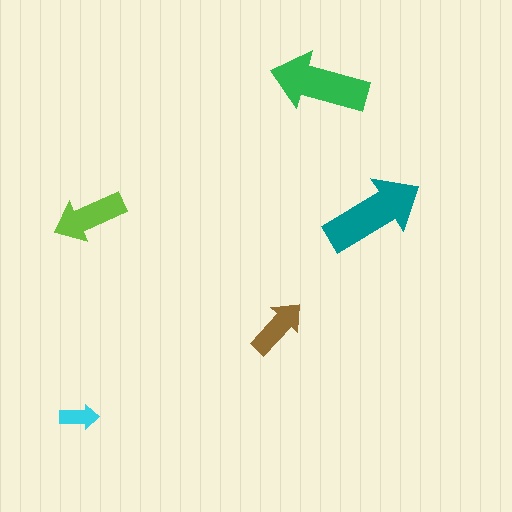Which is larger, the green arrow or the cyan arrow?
The green one.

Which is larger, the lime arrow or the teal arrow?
The teal one.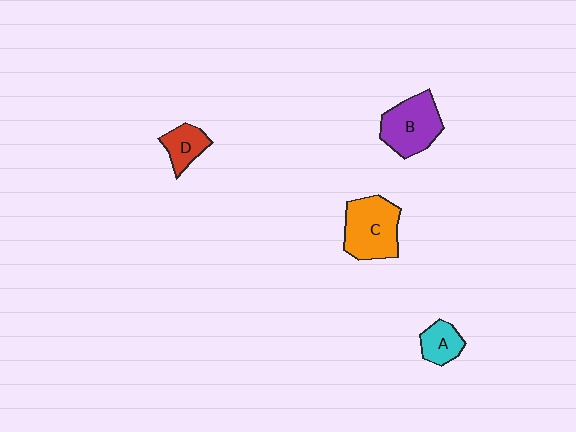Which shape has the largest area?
Shape C (orange).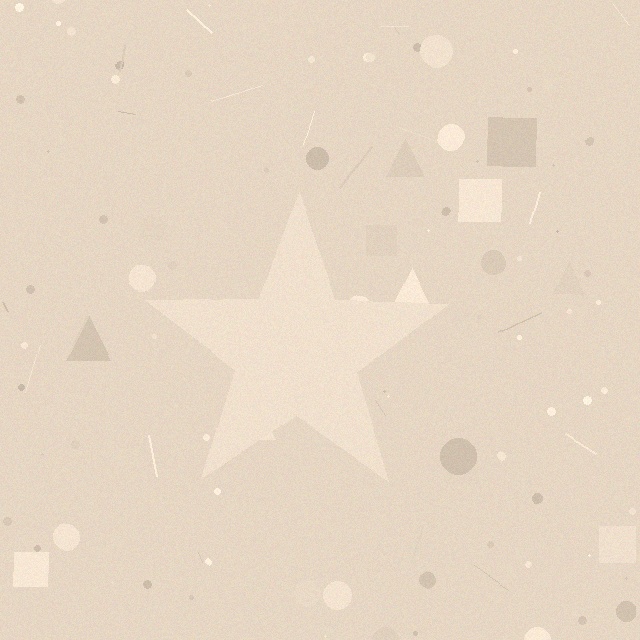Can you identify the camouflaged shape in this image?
The camouflaged shape is a star.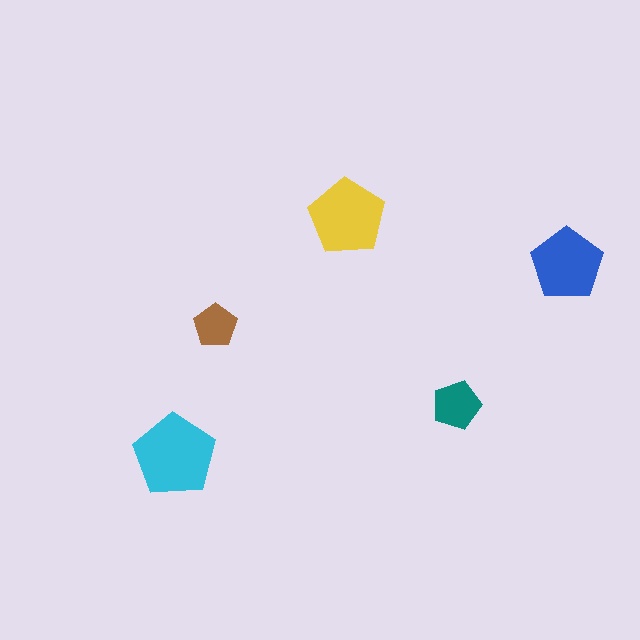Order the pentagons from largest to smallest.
the cyan one, the yellow one, the blue one, the teal one, the brown one.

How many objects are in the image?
There are 5 objects in the image.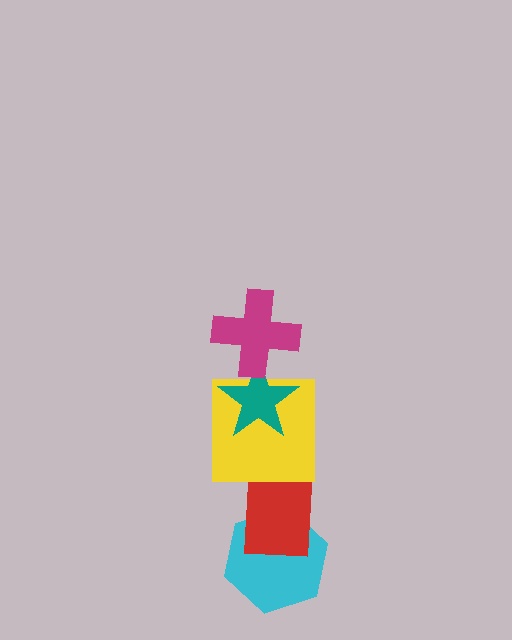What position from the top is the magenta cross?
The magenta cross is 1st from the top.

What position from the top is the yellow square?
The yellow square is 3rd from the top.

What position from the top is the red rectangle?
The red rectangle is 4th from the top.